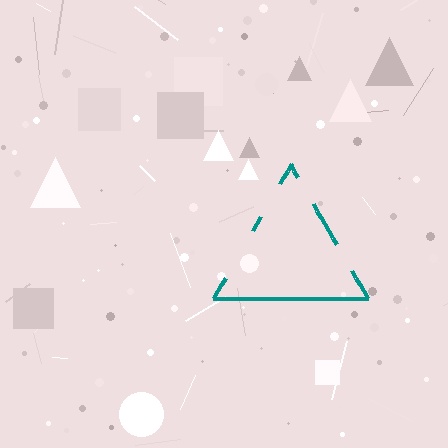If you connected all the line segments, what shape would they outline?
They would outline a triangle.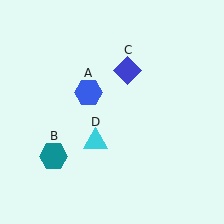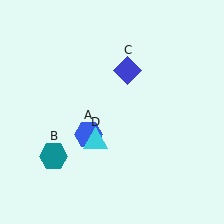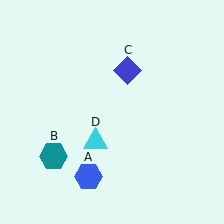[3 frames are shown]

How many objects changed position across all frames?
1 object changed position: blue hexagon (object A).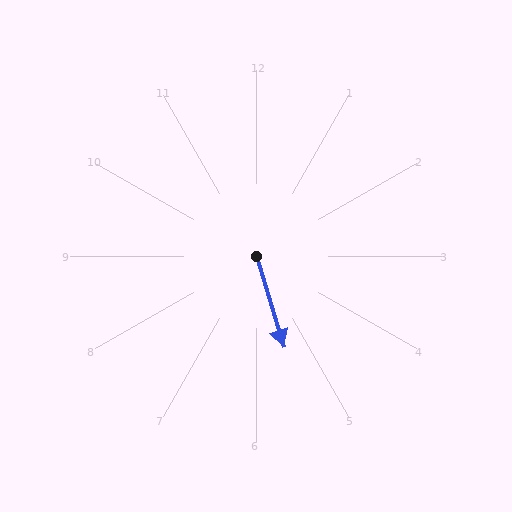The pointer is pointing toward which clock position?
Roughly 5 o'clock.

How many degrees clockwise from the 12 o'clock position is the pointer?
Approximately 163 degrees.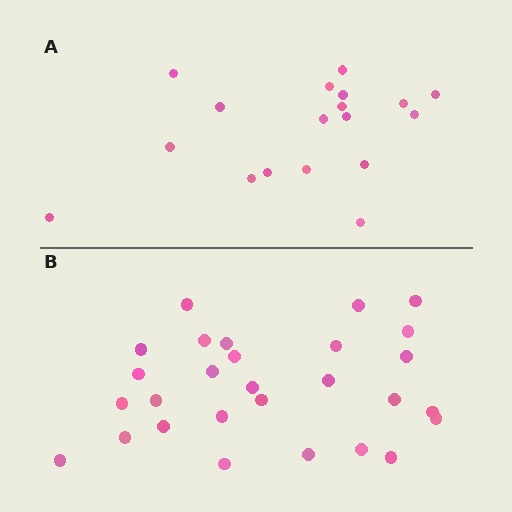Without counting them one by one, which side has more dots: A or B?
Region B (the bottom region) has more dots.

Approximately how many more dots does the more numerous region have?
Region B has roughly 10 or so more dots than region A.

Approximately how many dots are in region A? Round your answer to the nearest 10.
About 20 dots. (The exact count is 18, which rounds to 20.)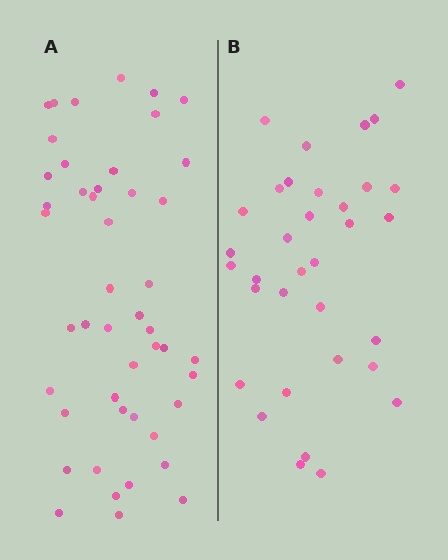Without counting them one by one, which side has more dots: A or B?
Region A (the left region) has more dots.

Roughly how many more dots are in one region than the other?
Region A has approximately 15 more dots than region B.